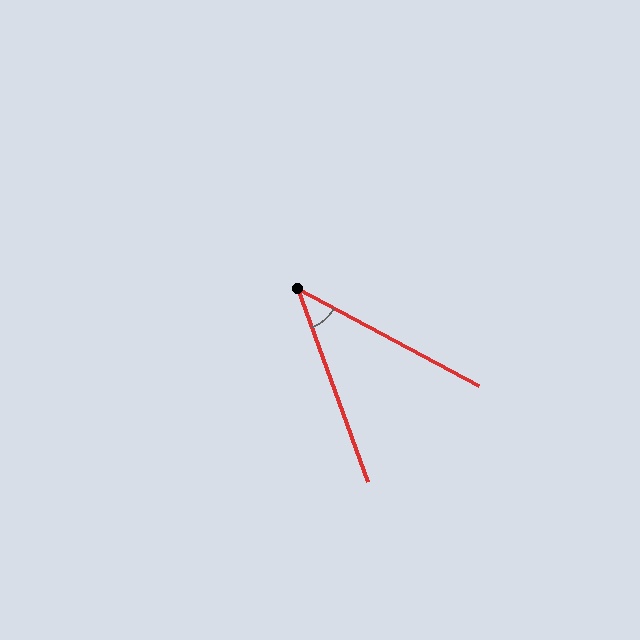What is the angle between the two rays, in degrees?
Approximately 42 degrees.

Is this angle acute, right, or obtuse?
It is acute.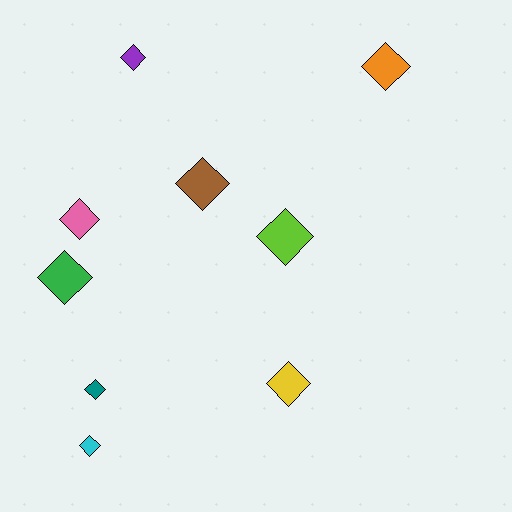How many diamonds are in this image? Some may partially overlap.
There are 9 diamonds.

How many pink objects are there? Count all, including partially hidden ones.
There is 1 pink object.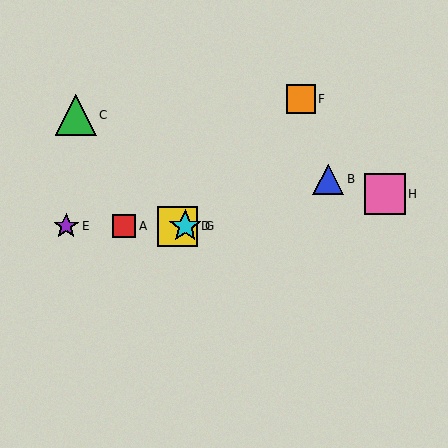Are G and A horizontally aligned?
Yes, both are at y≈226.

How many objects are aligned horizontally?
4 objects (A, D, E, G) are aligned horizontally.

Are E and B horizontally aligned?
No, E is at y≈226 and B is at y≈179.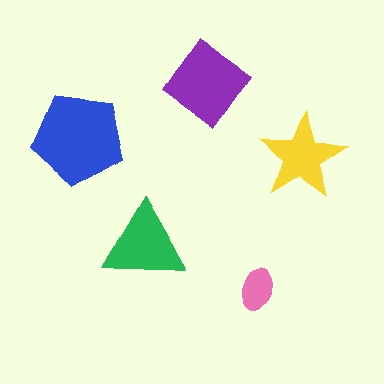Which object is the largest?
The blue pentagon.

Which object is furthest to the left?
The blue pentagon is leftmost.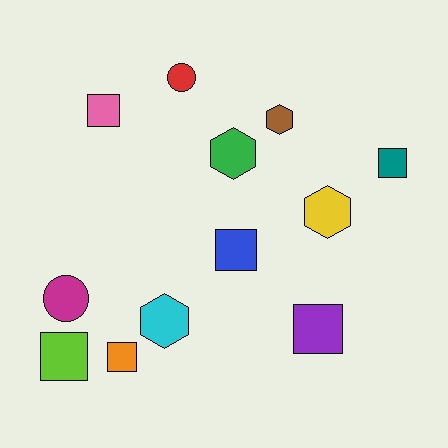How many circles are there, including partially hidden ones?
There are 2 circles.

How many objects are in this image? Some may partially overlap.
There are 12 objects.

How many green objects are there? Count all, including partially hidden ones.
There is 1 green object.